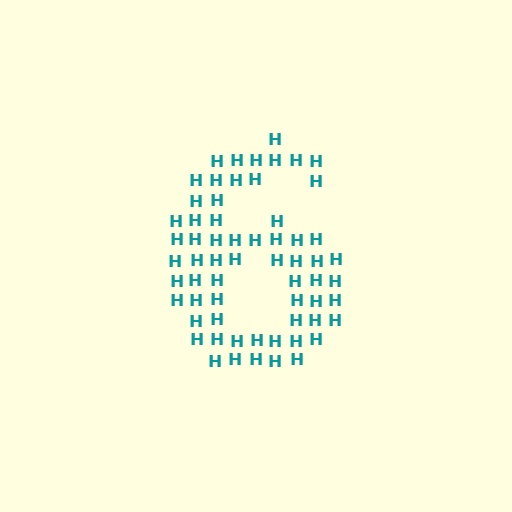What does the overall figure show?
The overall figure shows the digit 6.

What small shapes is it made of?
It is made of small letter H's.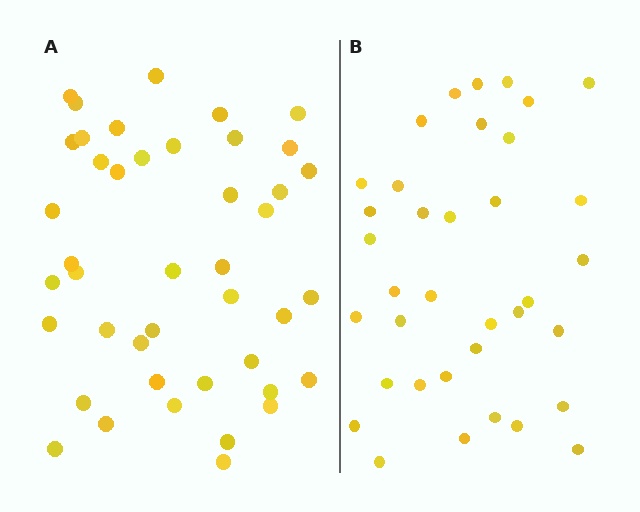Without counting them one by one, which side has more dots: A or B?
Region A (the left region) has more dots.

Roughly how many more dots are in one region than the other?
Region A has roughly 8 or so more dots than region B.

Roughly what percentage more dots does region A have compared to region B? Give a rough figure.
About 20% more.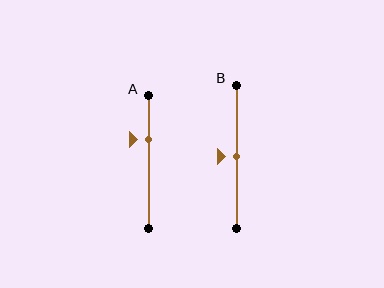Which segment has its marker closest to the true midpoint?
Segment B has its marker closest to the true midpoint.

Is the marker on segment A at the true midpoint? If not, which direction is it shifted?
No, the marker on segment A is shifted upward by about 17% of the segment length.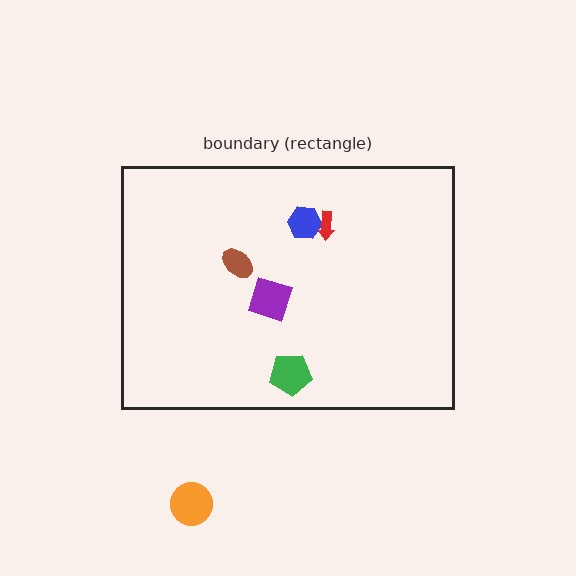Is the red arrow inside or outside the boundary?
Inside.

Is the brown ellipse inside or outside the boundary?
Inside.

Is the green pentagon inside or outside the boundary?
Inside.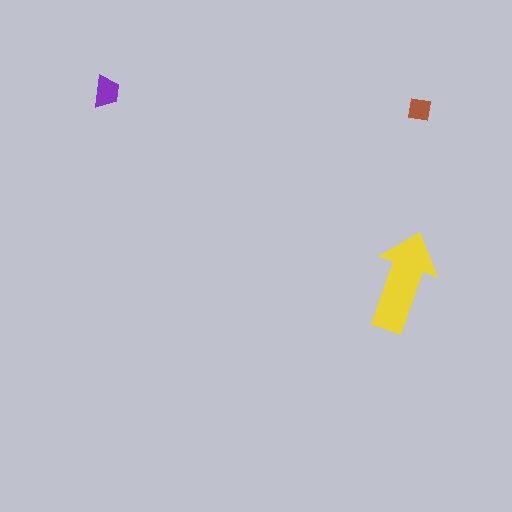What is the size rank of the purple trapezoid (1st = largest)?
2nd.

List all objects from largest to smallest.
The yellow arrow, the purple trapezoid, the brown square.